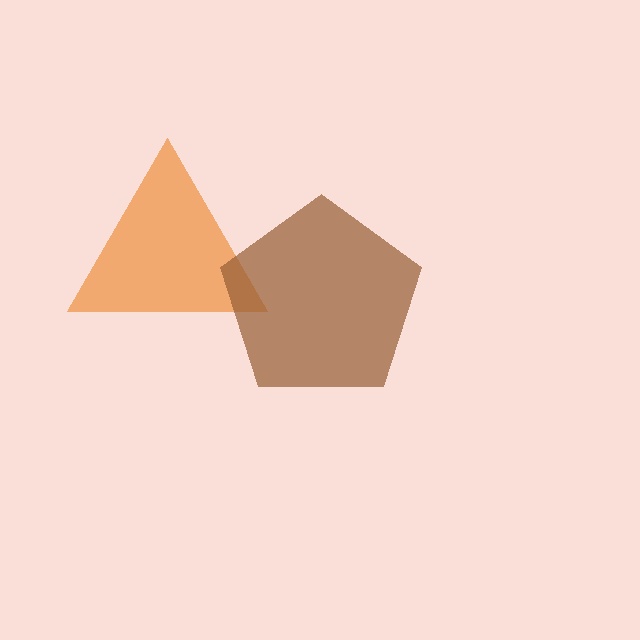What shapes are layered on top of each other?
The layered shapes are: an orange triangle, a brown pentagon.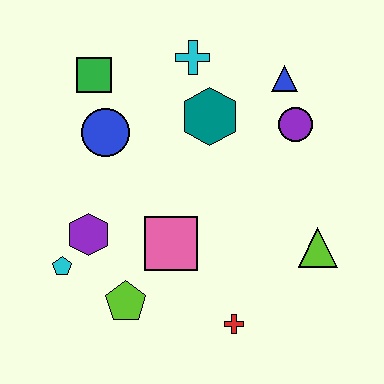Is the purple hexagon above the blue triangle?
No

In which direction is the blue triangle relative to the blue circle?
The blue triangle is to the right of the blue circle.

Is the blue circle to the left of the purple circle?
Yes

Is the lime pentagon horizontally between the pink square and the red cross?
No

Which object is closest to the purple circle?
The blue triangle is closest to the purple circle.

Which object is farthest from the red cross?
The green square is farthest from the red cross.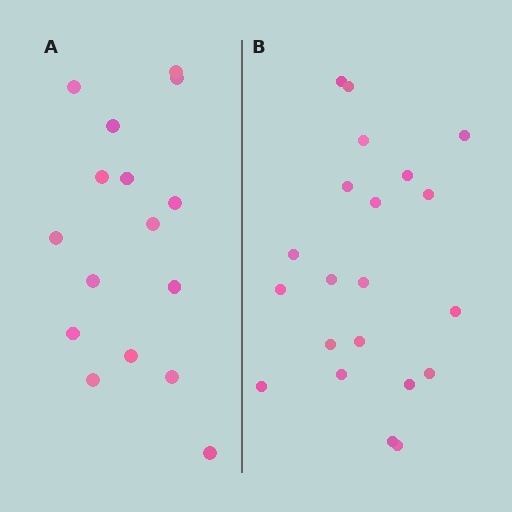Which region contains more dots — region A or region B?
Region B (the right region) has more dots.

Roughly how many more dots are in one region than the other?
Region B has about 5 more dots than region A.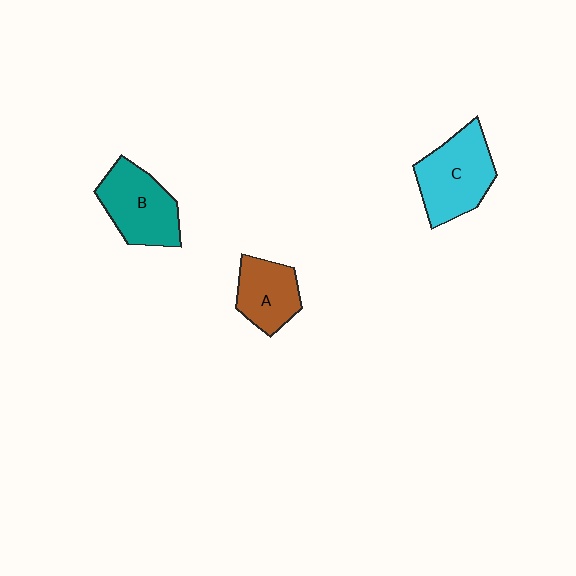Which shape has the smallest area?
Shape A (brown).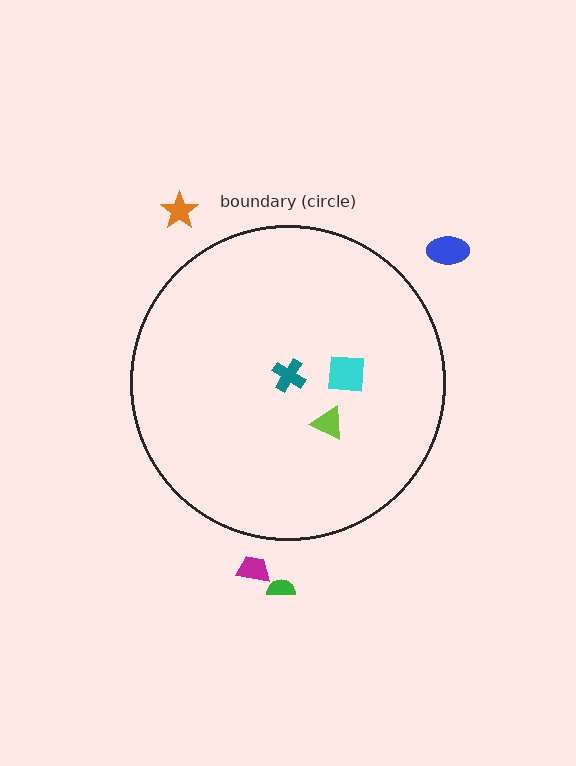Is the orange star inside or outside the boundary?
Outside.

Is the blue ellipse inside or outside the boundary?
Outside.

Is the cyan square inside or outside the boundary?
Inside.